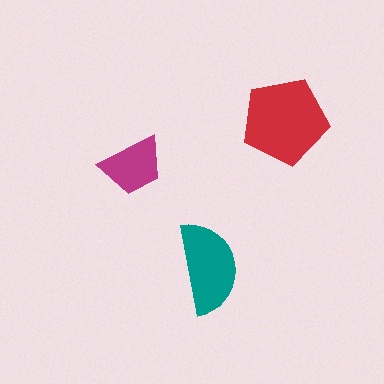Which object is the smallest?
The magenta trapezoid.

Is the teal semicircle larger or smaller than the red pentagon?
Smaller.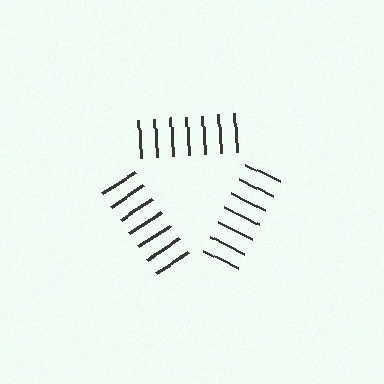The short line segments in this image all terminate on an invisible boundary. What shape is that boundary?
An illusory triangle — the line segments terminate on its edges but no continuous stroke is drawn.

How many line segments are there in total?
21 — 7 along each of the 3 edges.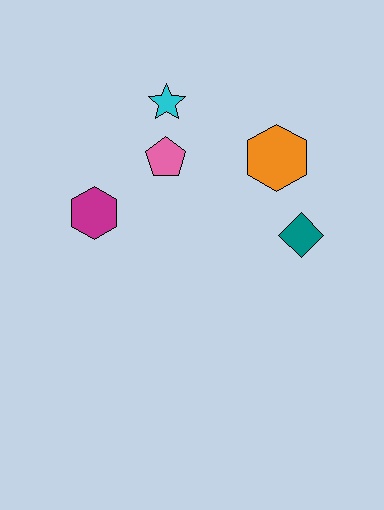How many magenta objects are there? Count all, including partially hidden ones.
There is 1 magenta object.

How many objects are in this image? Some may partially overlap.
There are 5 objects.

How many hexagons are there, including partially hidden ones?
There are 2 hexagons.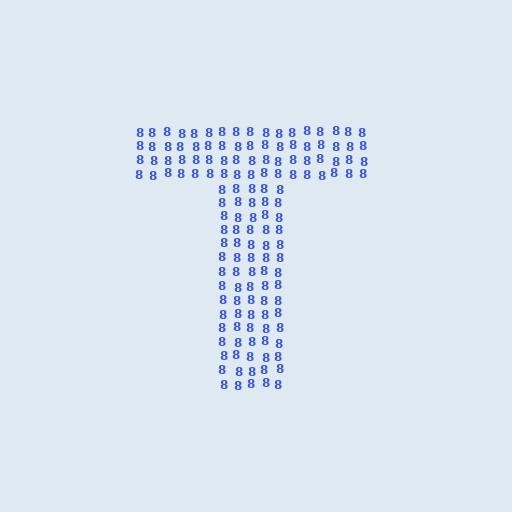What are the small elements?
The small elements are digit 8's.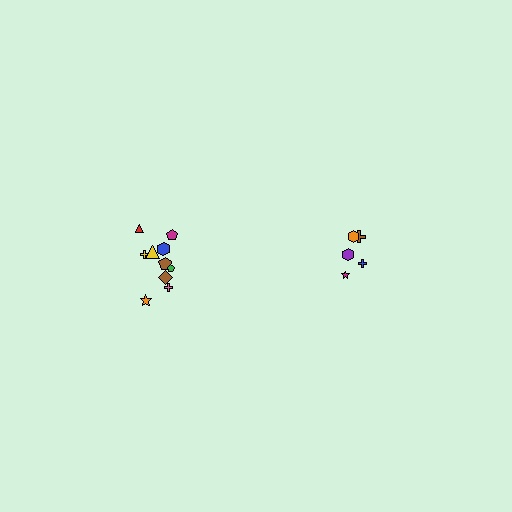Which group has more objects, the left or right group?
The left group.